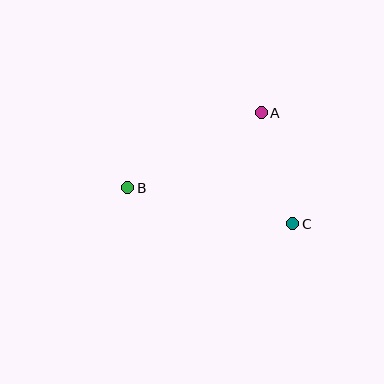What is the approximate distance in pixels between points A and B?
The distance between A and B is approximately 153 pixels.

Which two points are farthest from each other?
Points B and C are farthest from each other.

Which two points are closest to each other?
Points A and C are closest to each other.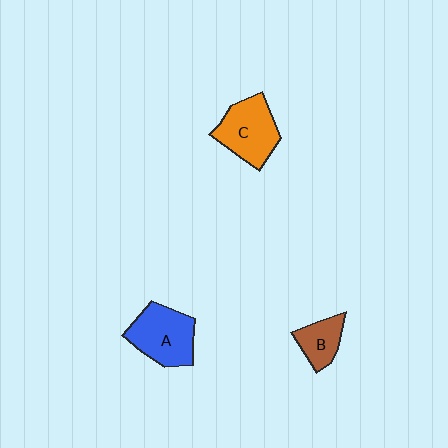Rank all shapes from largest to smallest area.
From largest to smallest: A (blue), C (orange), B (brown).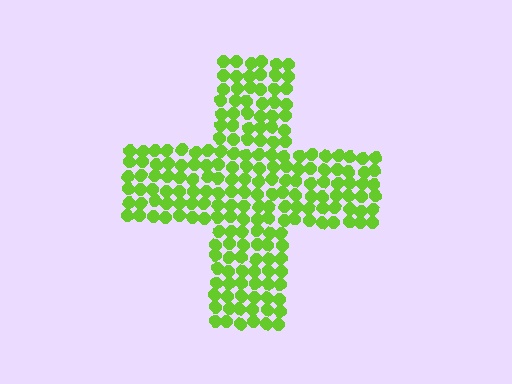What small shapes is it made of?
It is made of small circles.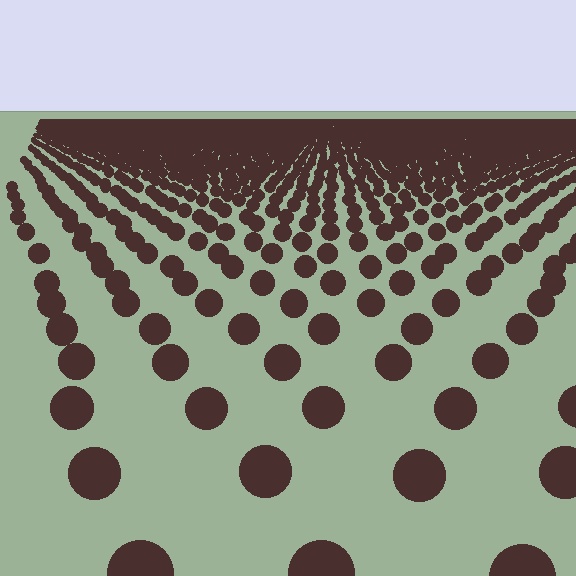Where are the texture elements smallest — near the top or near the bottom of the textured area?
Near the top.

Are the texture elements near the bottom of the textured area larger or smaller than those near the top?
Larger. Near the bottom, elements are closer to the viewer and appear at a bigger on-screen size.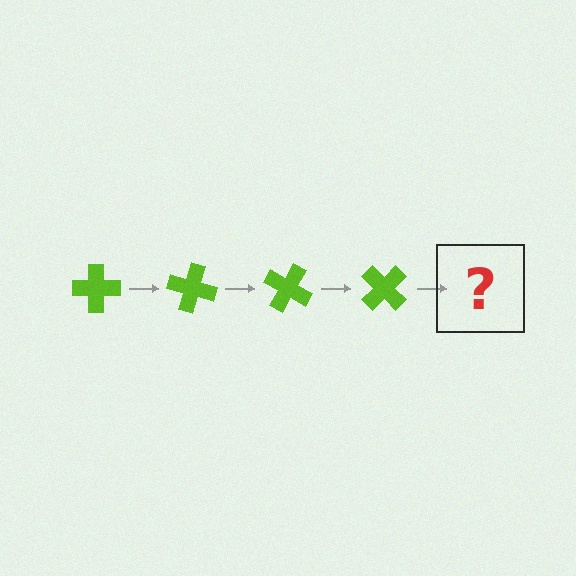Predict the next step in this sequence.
The next step is a lime cross rotated 60 degrees.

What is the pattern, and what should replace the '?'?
The pattern is that the cross rotates 15 degrees each step. The '?' should be a lime cross rotated 60 degrees.